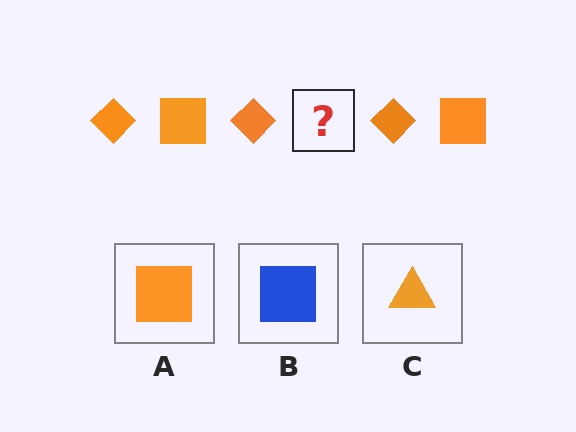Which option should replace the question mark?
Option A.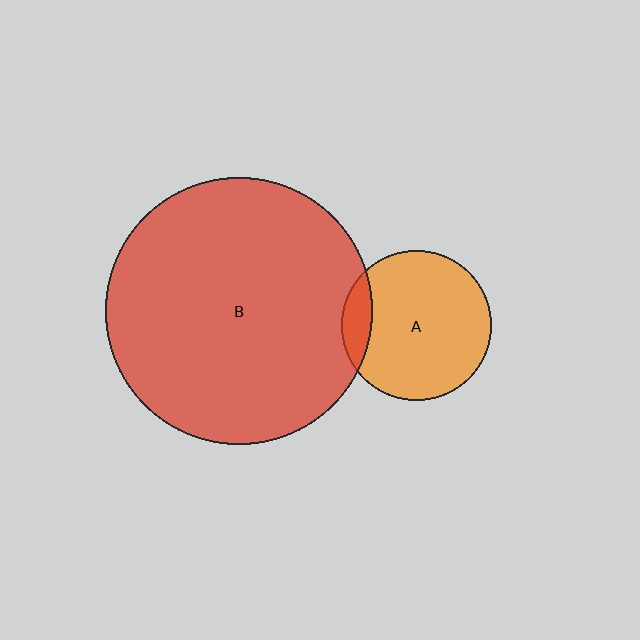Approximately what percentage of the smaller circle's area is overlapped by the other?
Approximately 10%.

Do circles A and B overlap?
Yes.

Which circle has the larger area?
Circle B (red).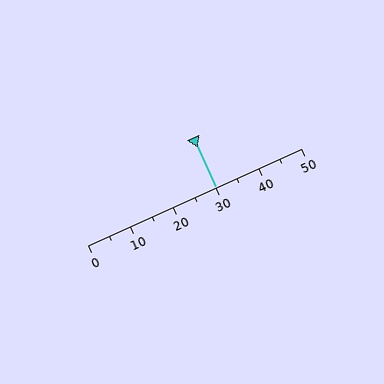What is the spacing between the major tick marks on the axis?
The major ticks are spaced 10 apart.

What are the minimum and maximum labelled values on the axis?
The axis runs from 0 to 50.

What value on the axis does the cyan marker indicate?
The marker indicates approximately 30.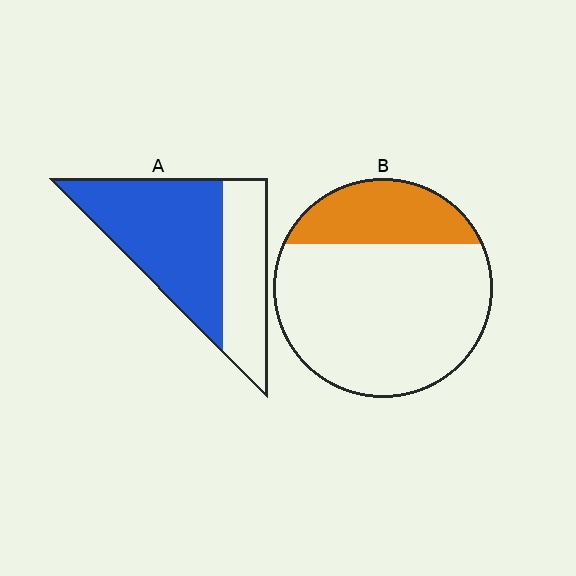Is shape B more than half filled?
No.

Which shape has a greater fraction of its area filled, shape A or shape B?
Shape A.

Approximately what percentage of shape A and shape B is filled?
A is approximately 65% and B is approximately 25%.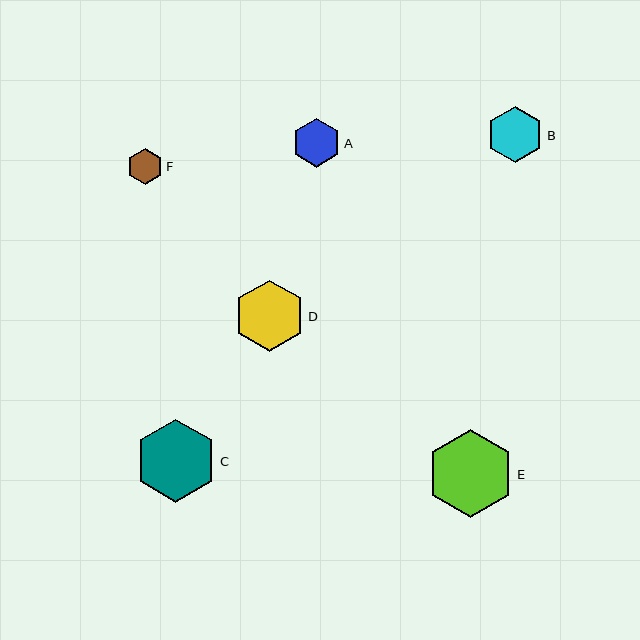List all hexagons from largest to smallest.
From largest to smallest: E, C, D, B, A, F.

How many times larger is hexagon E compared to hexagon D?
Hexagon E is approximately 1.2 times the size of hexagon D.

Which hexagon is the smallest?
Hexagon F is the smallest with a size of approximately 36 pixels.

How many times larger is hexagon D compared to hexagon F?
Hexagon D is approximately 2.0 times the size of hexagon F.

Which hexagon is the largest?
Hexagon E is the largest with a size of approximately 88 pixels.